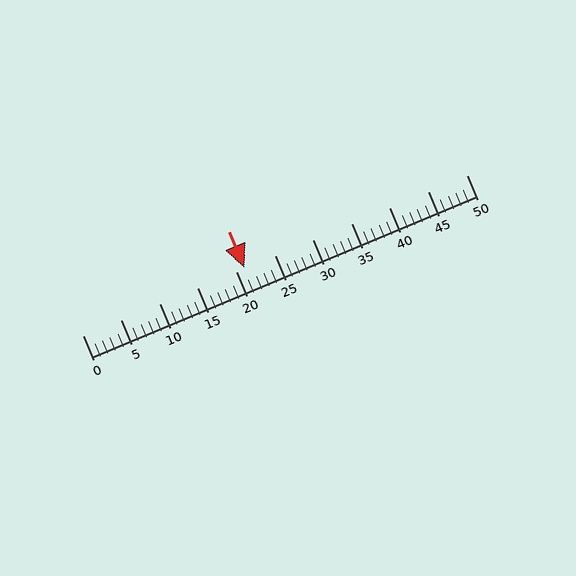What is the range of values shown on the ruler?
The ruler shows values from 0 to 50.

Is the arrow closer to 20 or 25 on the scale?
The arrow is closer to 20.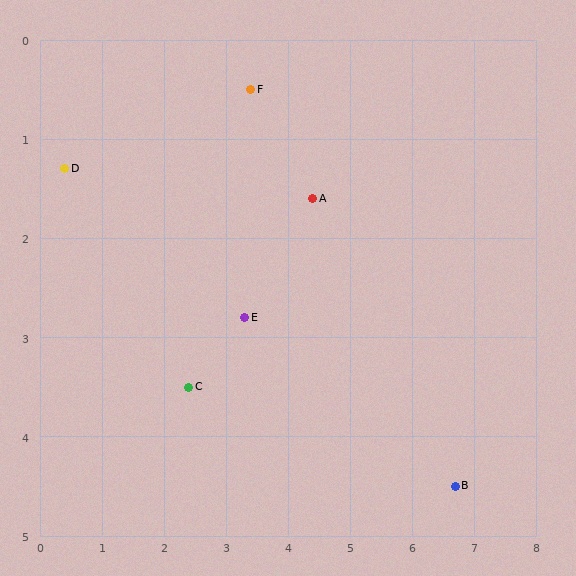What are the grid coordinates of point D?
Point D is at approximately (0.4, 1.3).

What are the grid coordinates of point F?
Point F is at approximately (3.4, 0.5).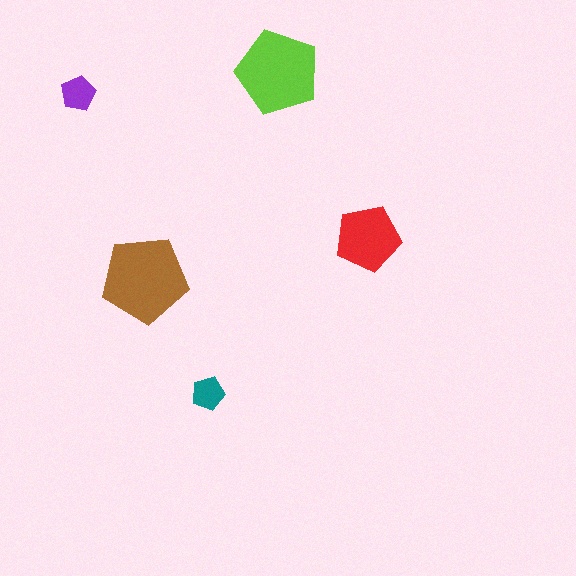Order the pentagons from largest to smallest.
the brown one, the lime one, the red one, the purple one, the teal one.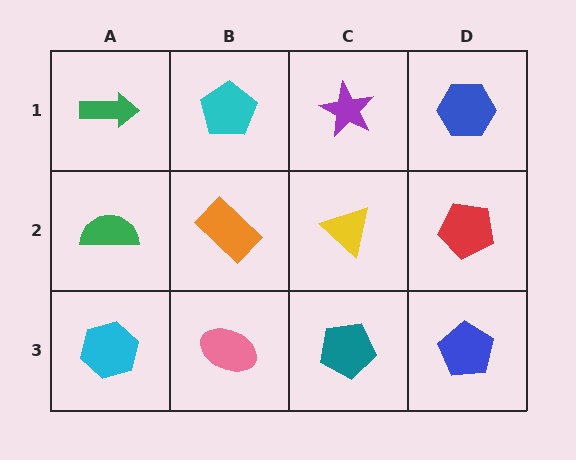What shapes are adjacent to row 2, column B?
A cyan pentagon (row 1, column B), a pink ellipse (row 3, column B), a green semicircle (row 2, column A), a yellow triangle (row 2, column C).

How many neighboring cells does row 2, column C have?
4.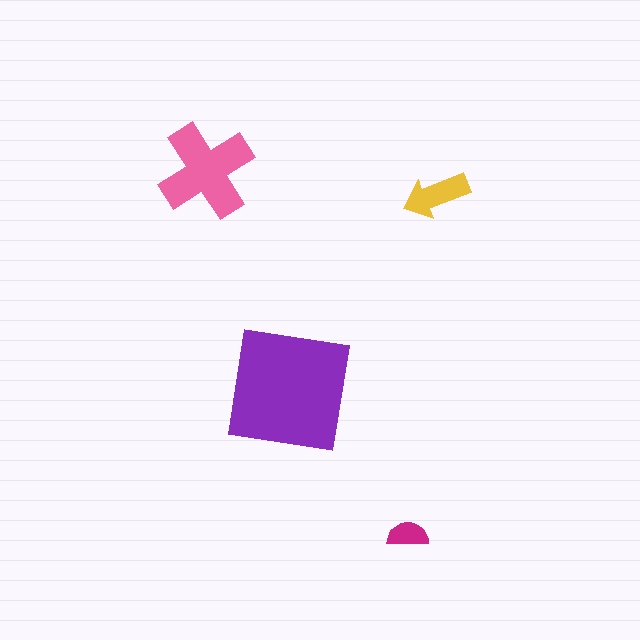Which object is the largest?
The purple square.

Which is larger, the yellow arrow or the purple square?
The purple square.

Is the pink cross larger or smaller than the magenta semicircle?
Larger.